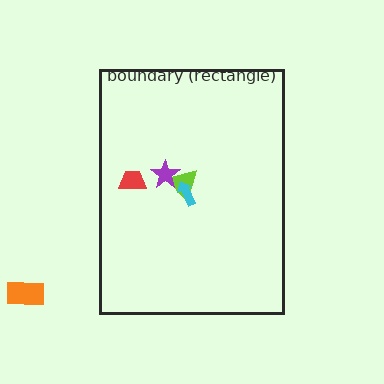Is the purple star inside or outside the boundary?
Inside.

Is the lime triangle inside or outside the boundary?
Inside.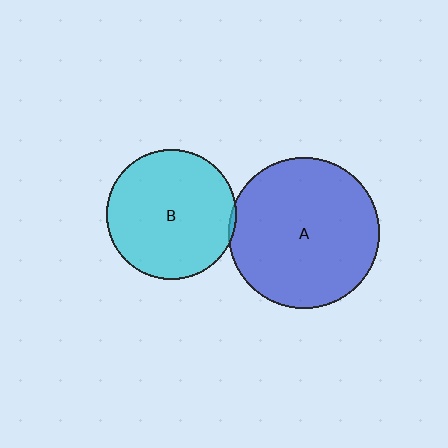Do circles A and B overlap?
Yes.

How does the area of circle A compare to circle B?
Approximately 1.4 times.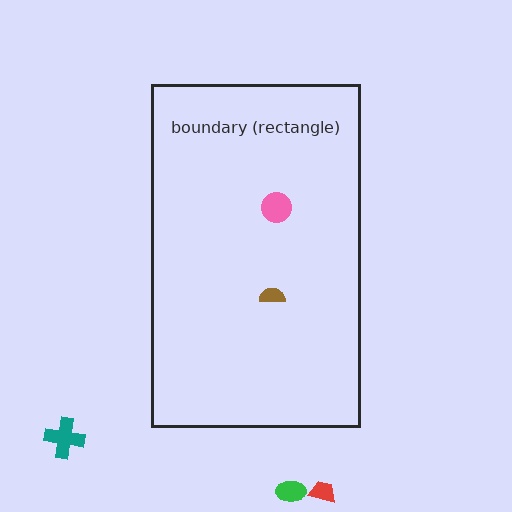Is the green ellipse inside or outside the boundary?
Outside.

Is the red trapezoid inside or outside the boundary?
Outside.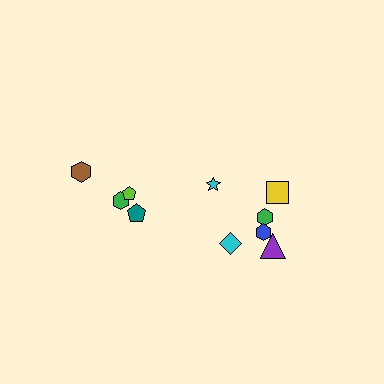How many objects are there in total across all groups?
There are 10 objects.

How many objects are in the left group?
There are 4 objects.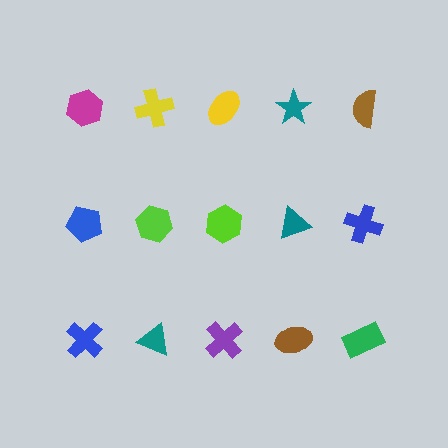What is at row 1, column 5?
A brown semicircle.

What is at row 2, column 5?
A blue cross.